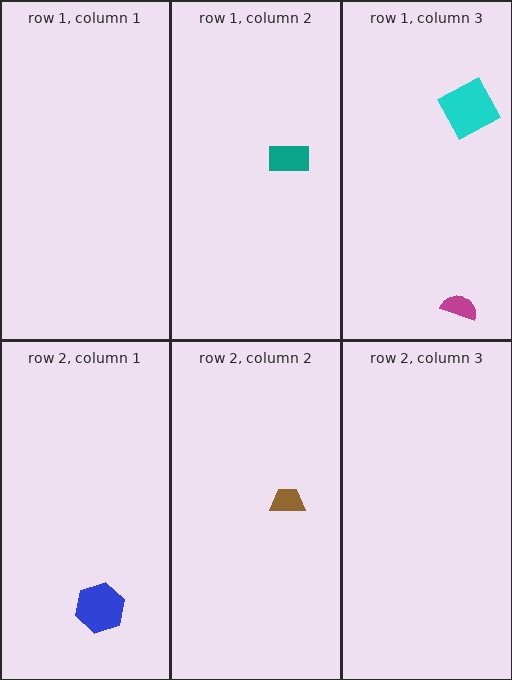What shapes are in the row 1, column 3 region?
The magenta semicircle, the cyan square.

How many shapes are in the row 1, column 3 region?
2.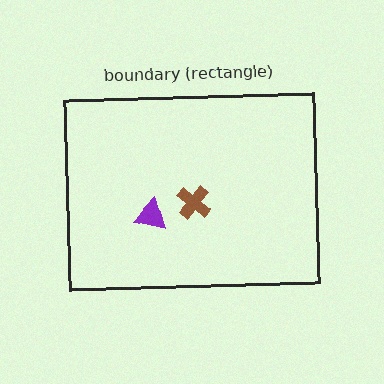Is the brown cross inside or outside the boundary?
Inside.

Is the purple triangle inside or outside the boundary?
Inside.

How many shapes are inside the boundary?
2 inside, 0 outside.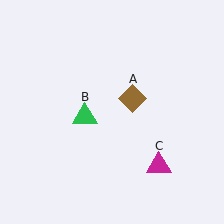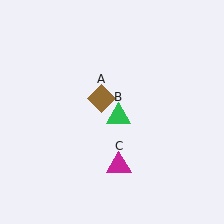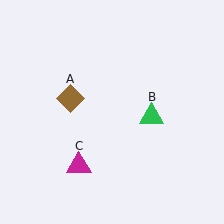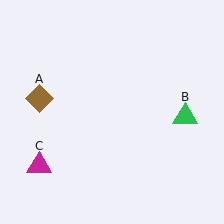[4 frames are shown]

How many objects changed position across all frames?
3 objects changed position: brown diamond (object A), green triangle (object B), magenta triangle (object C).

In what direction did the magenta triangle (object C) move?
The magenta triangle (object C) moved left.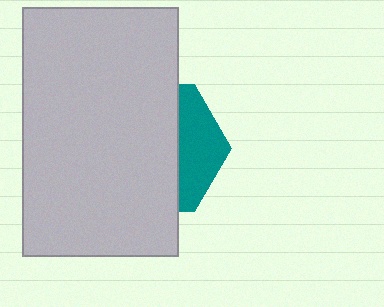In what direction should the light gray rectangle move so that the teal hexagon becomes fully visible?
The light gray rectangle should move left. That is the shortest direction to clear the overlap and leave the teal hexagon fully visible.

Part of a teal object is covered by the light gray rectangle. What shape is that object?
It is a hexagon.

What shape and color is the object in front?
The object in front is a light gray rectangle.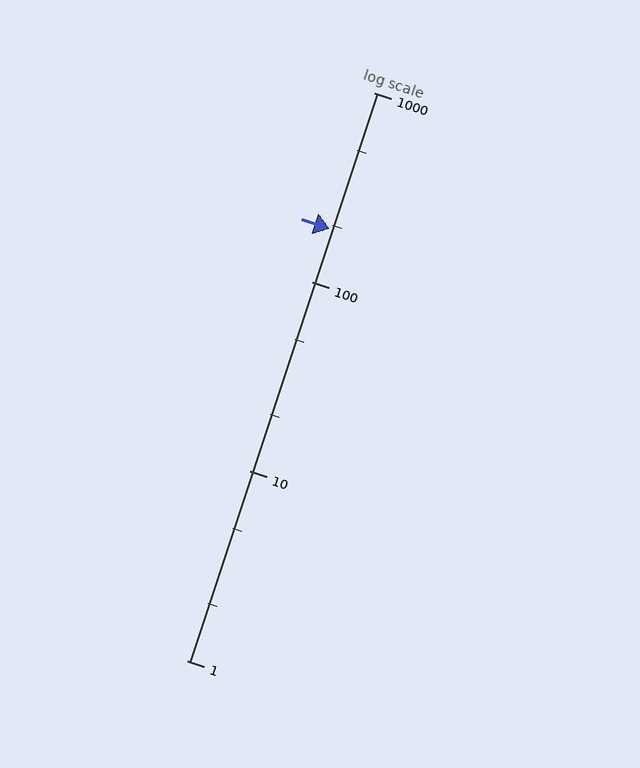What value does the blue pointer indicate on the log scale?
The pointer indicates approximately 190.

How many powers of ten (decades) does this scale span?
The scale spans 3 decades, from 1 to 1000.